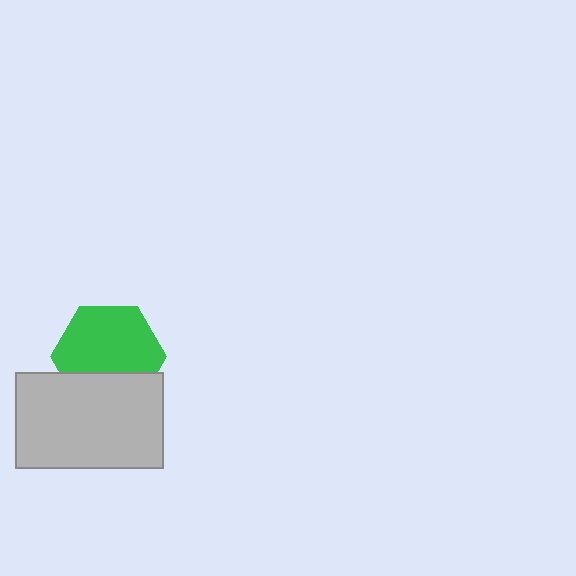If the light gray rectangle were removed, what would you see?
You would see the complete green hexagon.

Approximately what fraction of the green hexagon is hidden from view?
Roughly 32% of the green hexagon is hidden behind the light gray rectangle.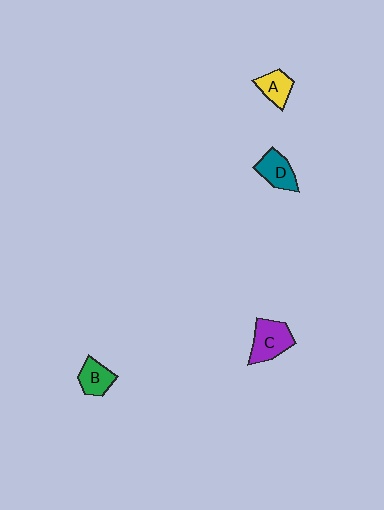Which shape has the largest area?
Shape C (purple).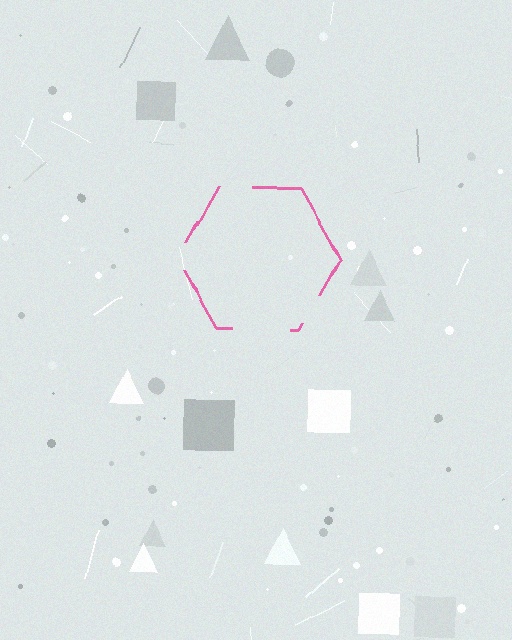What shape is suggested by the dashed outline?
The dashed outline suggests a hexagon.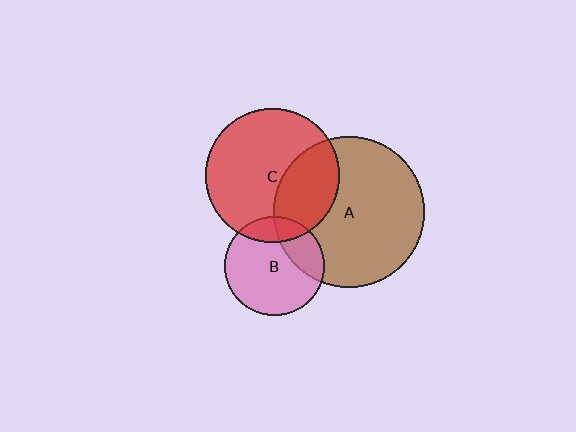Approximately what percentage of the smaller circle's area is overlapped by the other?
Approximately 15%.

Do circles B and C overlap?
Yes.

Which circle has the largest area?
Circle A (brown).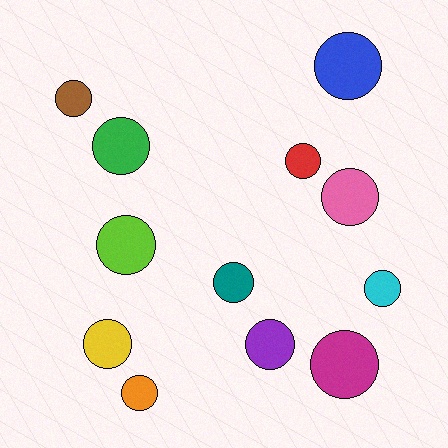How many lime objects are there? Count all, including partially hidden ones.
There is 1 lime object.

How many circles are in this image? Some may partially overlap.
There are 12 circles.